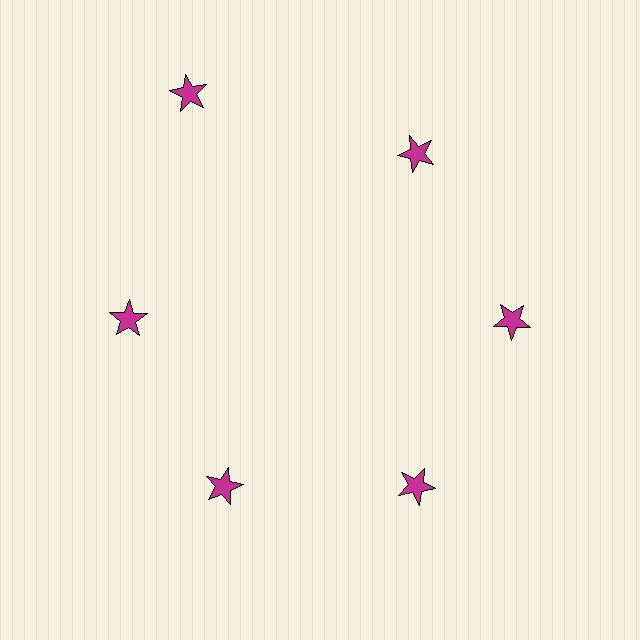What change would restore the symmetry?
The symmetry would be restored by moving it inward, back onto the ring so that all 6 stars sit at equal angles and equal distance from the center.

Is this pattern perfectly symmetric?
No. The 6 magenta stars are arranged in a ring, but one element near the 11 o'clock position is pushed outward from the center, breaking the 6-fold rotational symmetry.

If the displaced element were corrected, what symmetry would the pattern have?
It would have 6-fold rotational symmetry — the pattern would map onto itself every 60 degrees.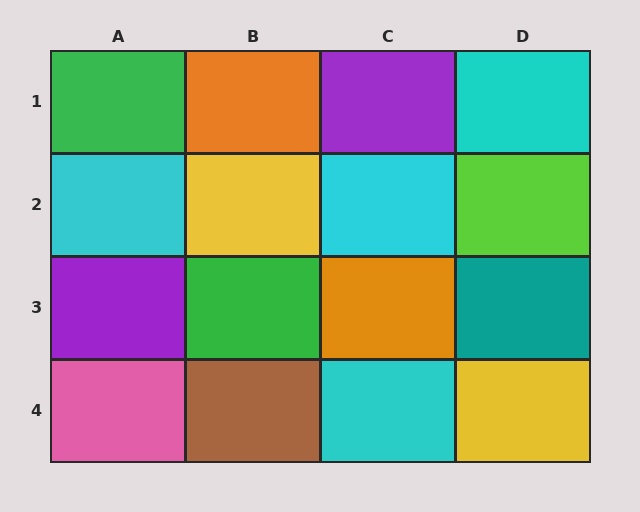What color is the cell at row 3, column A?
Purple.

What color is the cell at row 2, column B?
Yellow.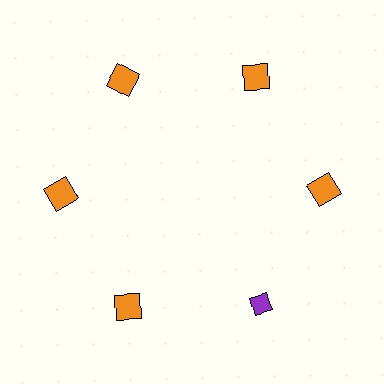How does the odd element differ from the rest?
It differs in both color (purple instead of orange) and shape (diamond instead of square).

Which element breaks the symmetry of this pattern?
The purple diamond at roughly the 5 o'clock position breaks the symmetry. All other shapes are orange squares.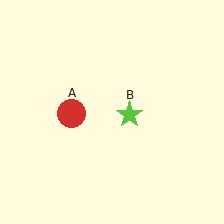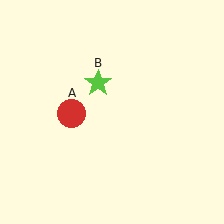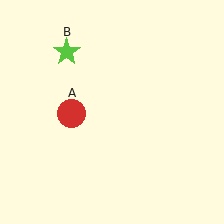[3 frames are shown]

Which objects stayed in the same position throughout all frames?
Red circle (object A) remained stationary.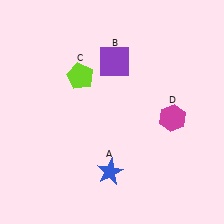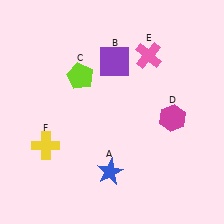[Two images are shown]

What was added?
A pink cross (E), a yellow cross (F) were added in Image 2.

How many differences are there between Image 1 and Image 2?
There are 2 differences between the two images.